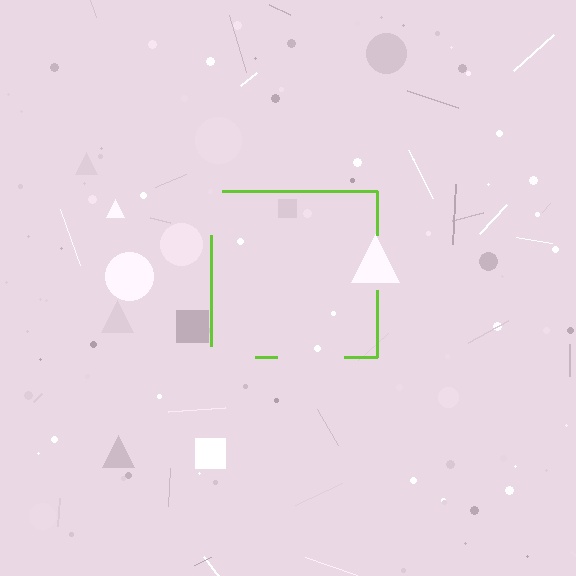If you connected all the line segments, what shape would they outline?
They would outline a square.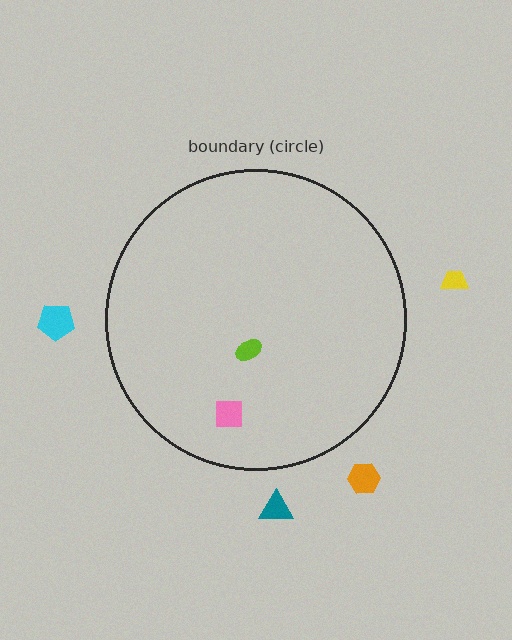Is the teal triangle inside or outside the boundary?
Outside.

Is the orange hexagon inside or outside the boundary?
Outside.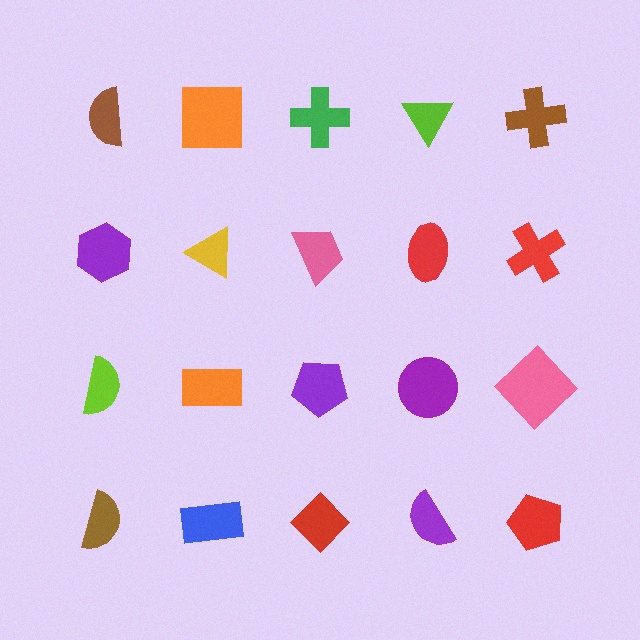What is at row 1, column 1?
A brown semicircle.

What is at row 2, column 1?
A purple hexagon.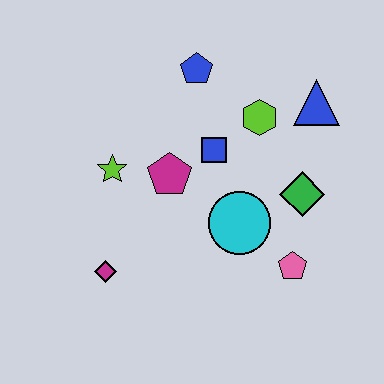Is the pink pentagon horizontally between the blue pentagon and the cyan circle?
No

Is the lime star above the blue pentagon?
No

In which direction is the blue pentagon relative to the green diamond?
The blue pentagon is above the green diamond.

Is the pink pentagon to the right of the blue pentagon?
Yes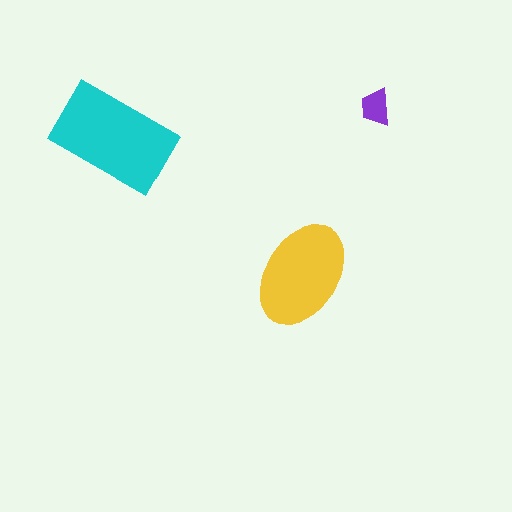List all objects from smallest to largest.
The purple trapezoid, the yellow ellipse, the cyan rectangle.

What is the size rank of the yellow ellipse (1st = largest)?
2nd.